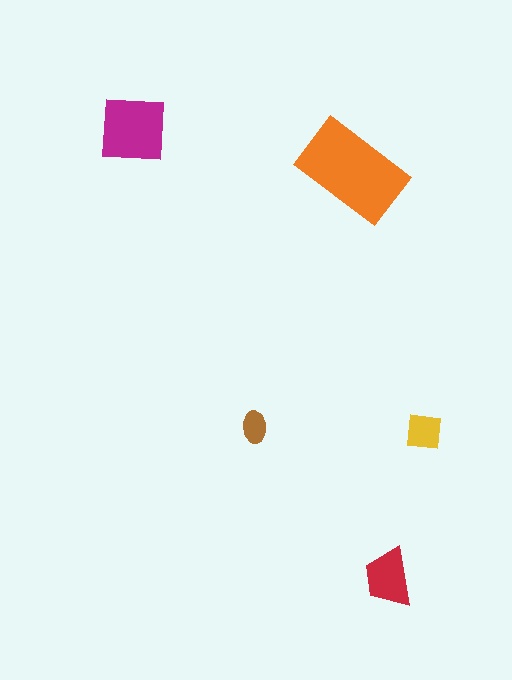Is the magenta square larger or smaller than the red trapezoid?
Larger.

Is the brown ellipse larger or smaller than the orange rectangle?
Smaller.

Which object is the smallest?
The brown ellipse.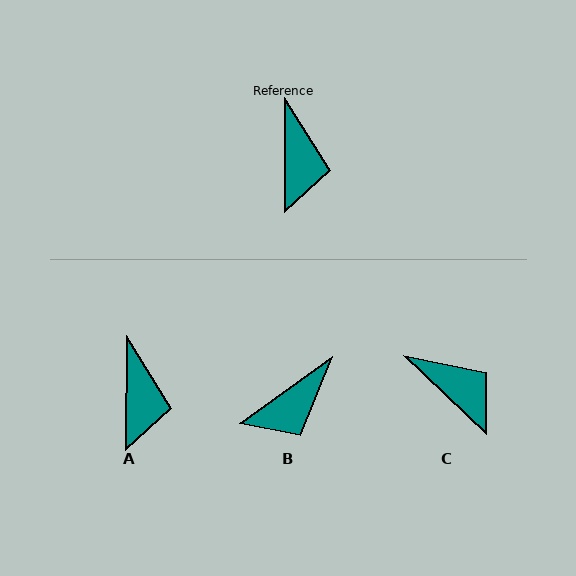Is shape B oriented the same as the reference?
No, it is off by about 54 degrees.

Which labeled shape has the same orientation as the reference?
A.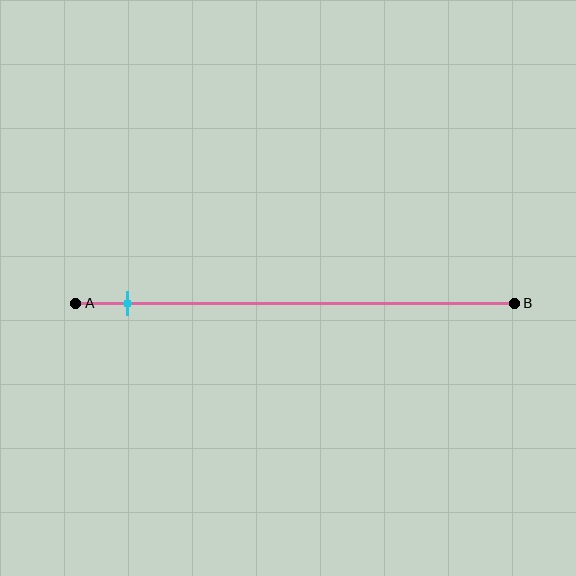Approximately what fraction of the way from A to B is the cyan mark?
The cyan mark is approximately 10% of the way from A to B.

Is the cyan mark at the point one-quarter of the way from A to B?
No, the mark is at about 10% from A, not at the 25% one-quarter point.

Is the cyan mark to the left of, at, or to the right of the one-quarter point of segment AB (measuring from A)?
The cyan mark is to the left of the one-quarter point of segment AB.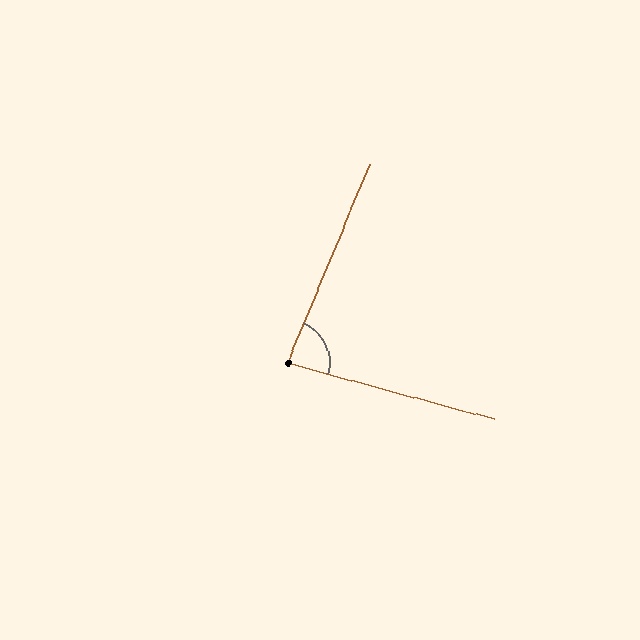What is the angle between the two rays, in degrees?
Approximately 83 degrees.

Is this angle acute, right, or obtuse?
It is acute.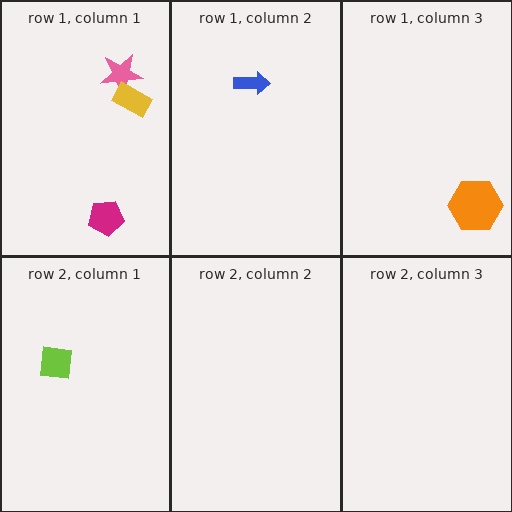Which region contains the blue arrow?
The row 1, column 2 region.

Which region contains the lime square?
The row 2, column 1 region.